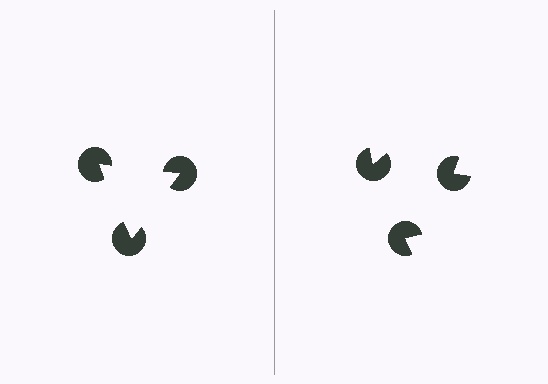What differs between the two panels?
The pac-man discs are positioned identically on both sides; only the wedge orientations differ. On the left they align to a triangle; on the right they are misaligned.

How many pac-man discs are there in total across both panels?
6 — 3 on each side.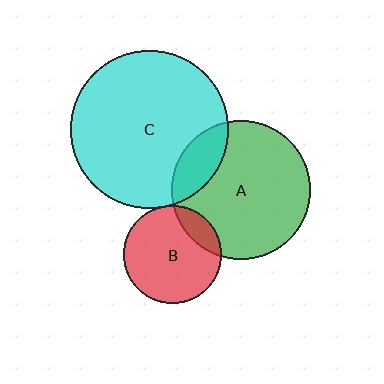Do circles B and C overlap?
Yes.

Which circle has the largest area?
Circle C (cyan).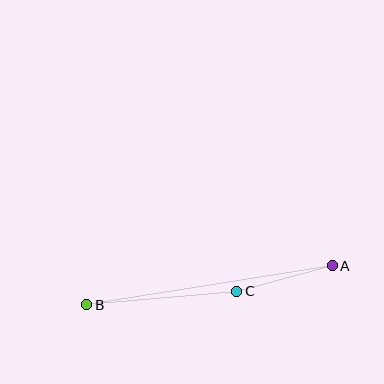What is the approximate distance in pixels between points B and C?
The distance between B and C is approximately 151 pixels.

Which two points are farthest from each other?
Points A and B are farthest from each other.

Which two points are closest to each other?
Points A and C are closest to each other.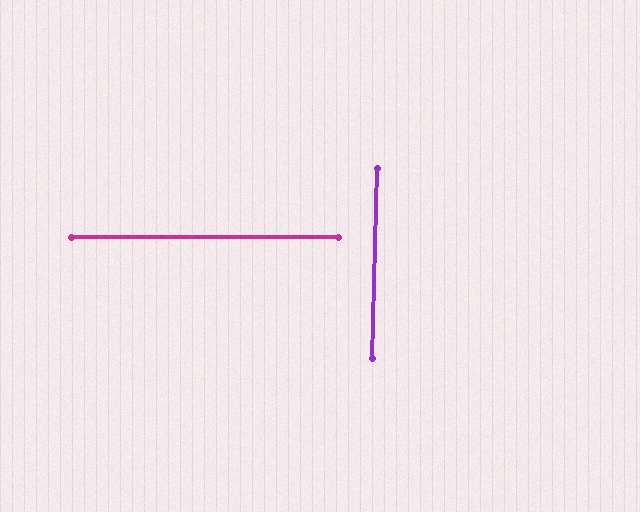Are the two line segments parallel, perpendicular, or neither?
Perpendicular — they meet at approximately 89°.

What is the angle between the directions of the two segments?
Approximately 89 degrees.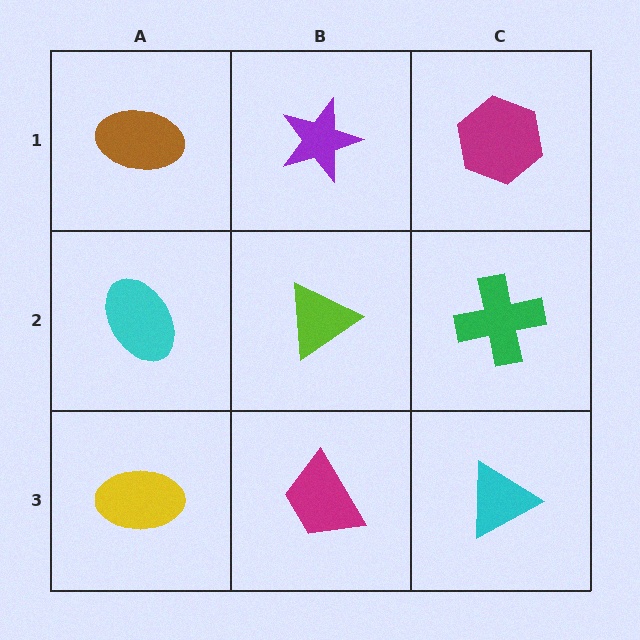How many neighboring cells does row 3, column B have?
3.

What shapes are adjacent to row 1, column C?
A green cross (row 2, column C), a purple star (row 1, column B).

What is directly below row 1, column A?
A cyan ellipse.